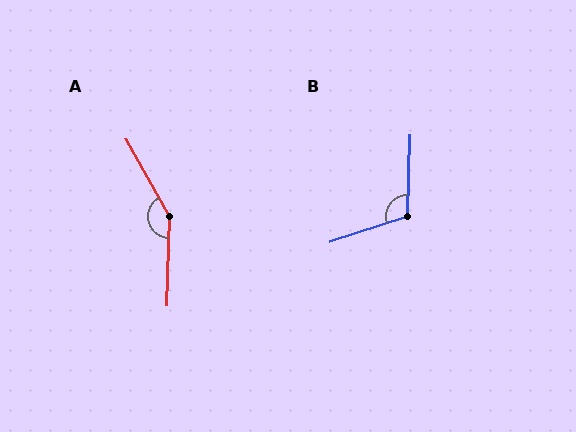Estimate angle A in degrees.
Approximately 149 degrees.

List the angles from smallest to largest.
B (110°), A (149°).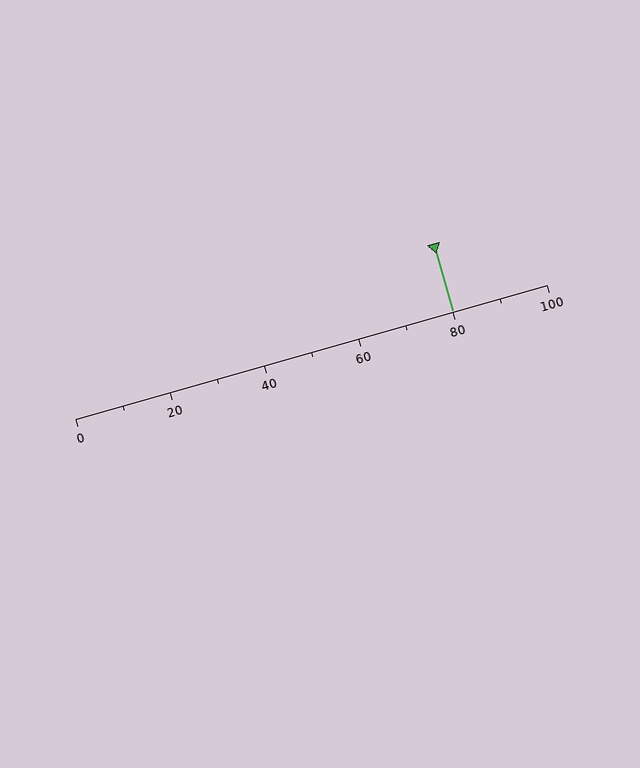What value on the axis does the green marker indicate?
The marker indicates approximately 80.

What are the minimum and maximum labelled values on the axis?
The axis runs from 0 to 100.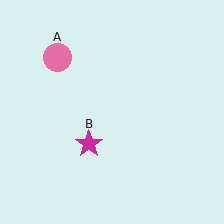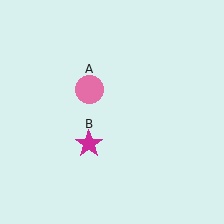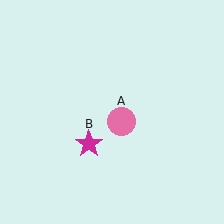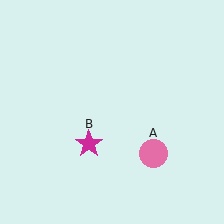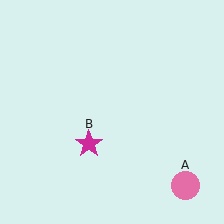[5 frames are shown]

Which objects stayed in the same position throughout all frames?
Magenta star (object B) remained stationary.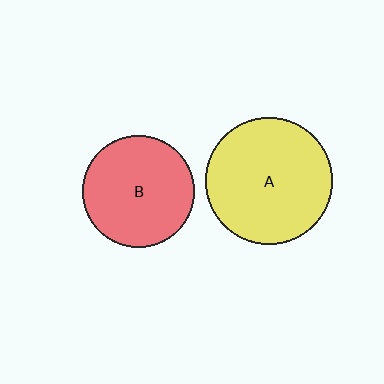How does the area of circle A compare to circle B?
Approximately 1.3 times.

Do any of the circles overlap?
No, none of the circles overlap.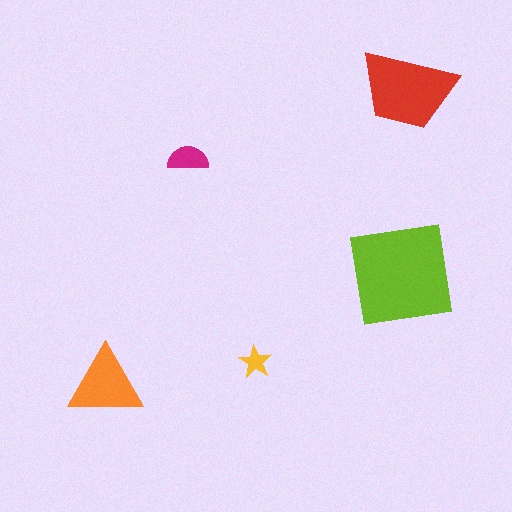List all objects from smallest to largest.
The yellow star, the magenta semicircle, the orange triangle, the red trapezoid, the lime square.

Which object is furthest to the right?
The red trapezoid is rightmost.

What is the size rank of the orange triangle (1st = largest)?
3rd.